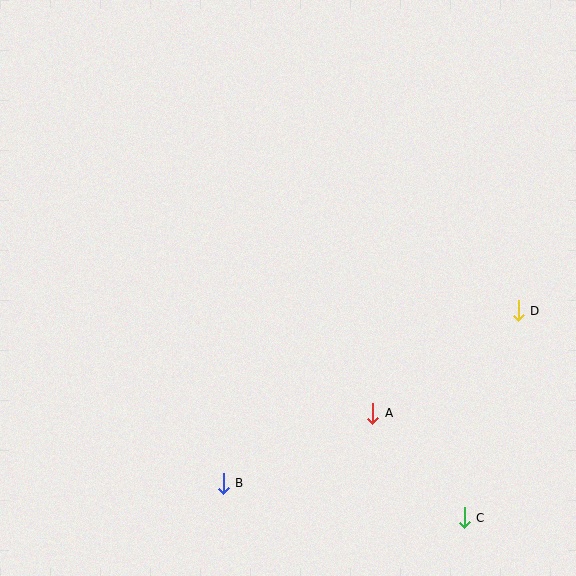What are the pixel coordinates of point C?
Point C is at (464, 518).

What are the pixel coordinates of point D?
Point D is at (518, 311).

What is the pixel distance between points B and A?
The distance between B and A is 165 pixels.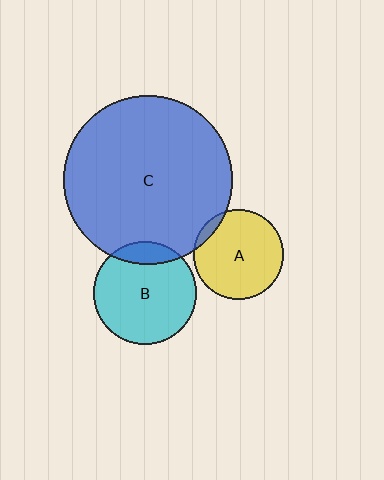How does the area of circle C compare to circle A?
Approximately 3.5 times.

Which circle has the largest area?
Circle C (blue).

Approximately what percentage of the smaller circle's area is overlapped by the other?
Approximately 5%.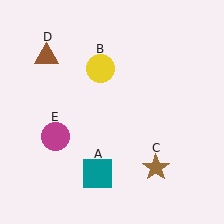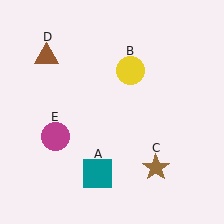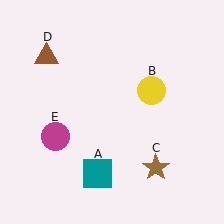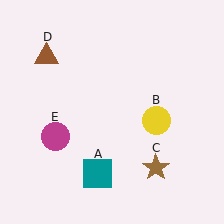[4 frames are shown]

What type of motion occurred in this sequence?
The yellow circle (object B) rotated clockwise around the center of the scene.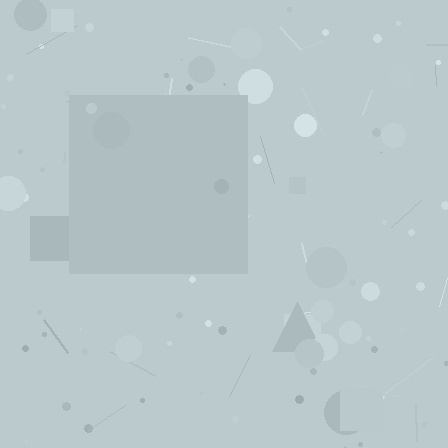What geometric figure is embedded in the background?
A square is embedded in the background.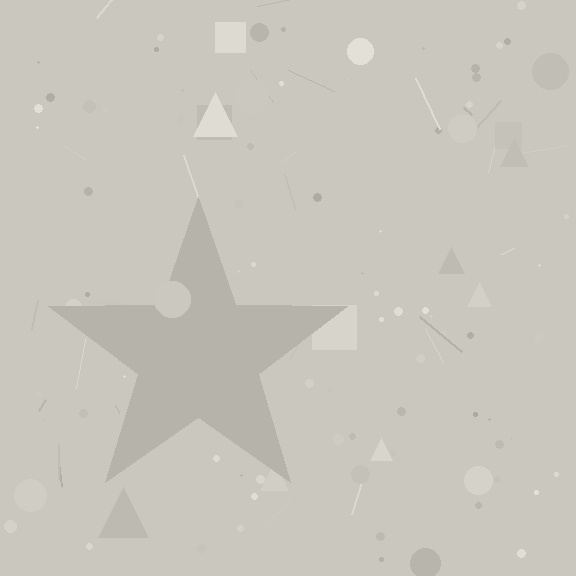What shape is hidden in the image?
A star is hidden in the image.